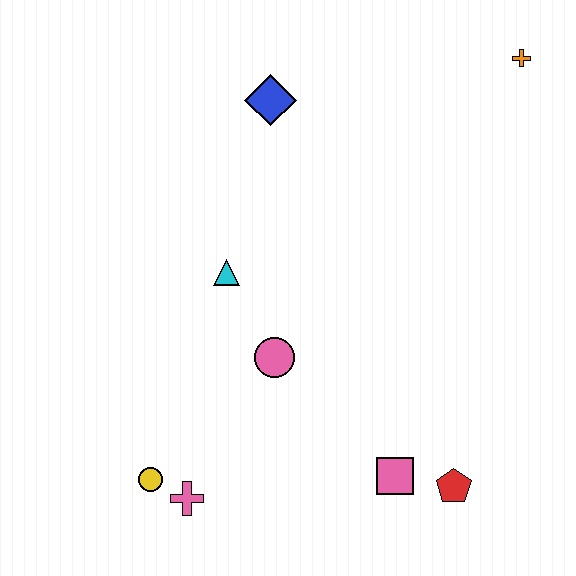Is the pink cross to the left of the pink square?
Yes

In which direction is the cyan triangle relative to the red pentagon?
The cyan triangle is to the left of the red pentagon.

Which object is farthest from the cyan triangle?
The orange cross is farthest from the cyan triangle.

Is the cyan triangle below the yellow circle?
No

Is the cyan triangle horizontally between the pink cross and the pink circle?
Yes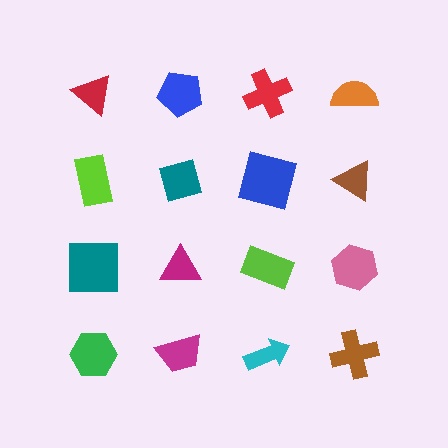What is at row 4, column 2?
A magenta trapezoid.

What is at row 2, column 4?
A brown triangle.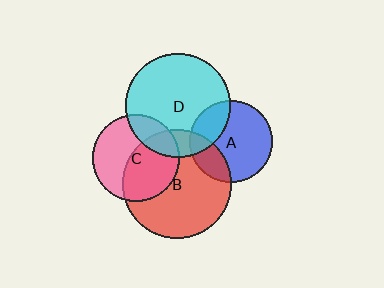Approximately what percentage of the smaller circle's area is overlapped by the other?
Approximately 20%.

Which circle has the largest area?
Circle B (red).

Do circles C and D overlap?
Yes.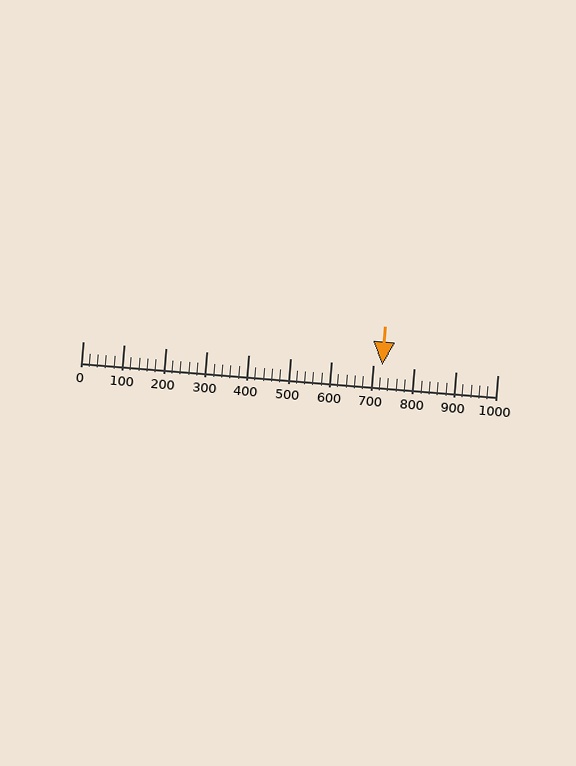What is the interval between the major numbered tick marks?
The major tick marks are spaced 100 units apart.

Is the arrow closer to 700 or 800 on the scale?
The arrow is closer to 700.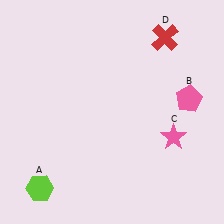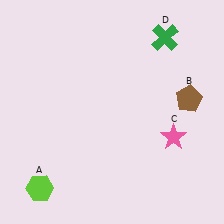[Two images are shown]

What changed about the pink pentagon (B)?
In Image 1, B is pink. In Image 2, it changed to brown.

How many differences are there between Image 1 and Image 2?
There are 2 differences between the two images.